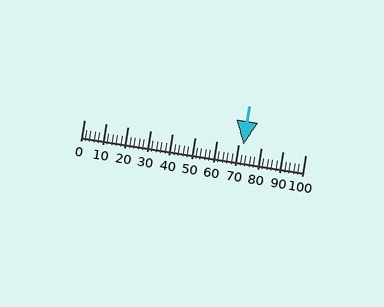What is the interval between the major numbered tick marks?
The major tick marks are spaced 10 units apart.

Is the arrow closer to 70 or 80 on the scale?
The arrow is closer to 70.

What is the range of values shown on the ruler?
The ruler shows values from 0 to 100.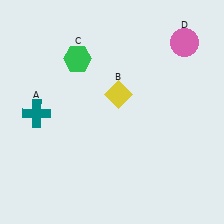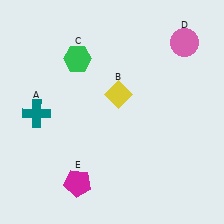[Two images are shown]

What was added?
A magenta pentagon (E) was added in Image 2.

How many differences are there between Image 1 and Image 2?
There is 1 difference between the two images.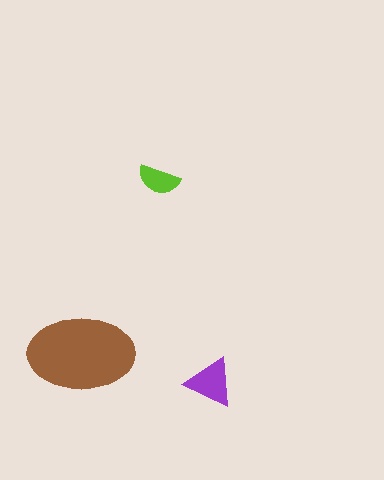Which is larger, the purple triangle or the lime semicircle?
The purple triangle.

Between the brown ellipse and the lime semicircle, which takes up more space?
The brown ellipse.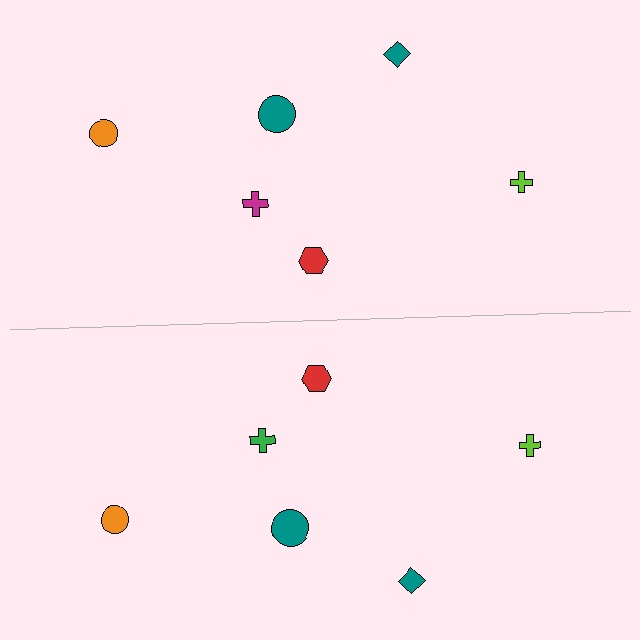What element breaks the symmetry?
The green cross on the bottom side breaks the symmetry — its mirror counterpart is magenta.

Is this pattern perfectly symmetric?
No, the pattern is not perfectly symmetric. The green cross on the bottom side breaks the symmetry — its mirror counterpart is magenta.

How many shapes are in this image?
There are 12 shapes in this image.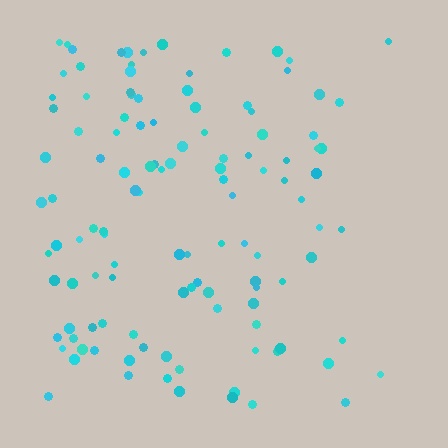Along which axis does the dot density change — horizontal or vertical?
Horizontal.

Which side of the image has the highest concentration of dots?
The left.